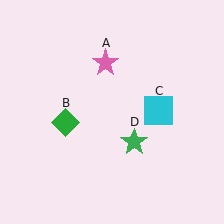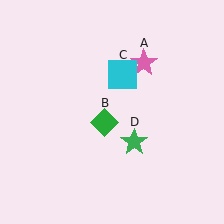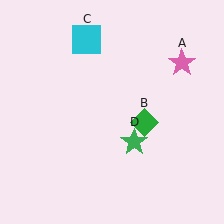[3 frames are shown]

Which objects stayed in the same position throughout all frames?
Green star (object D) remained stationary.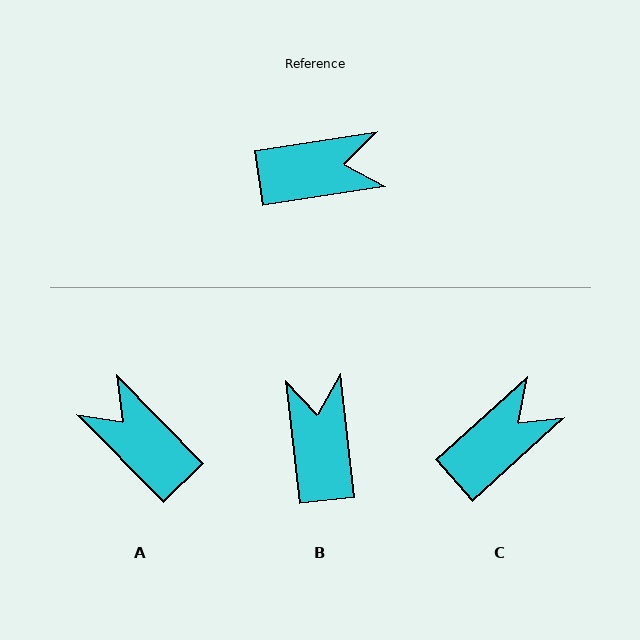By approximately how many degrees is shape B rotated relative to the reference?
Approximately 88 degrees counter-clockwise.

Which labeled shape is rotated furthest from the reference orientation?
A, about 126 degrees away.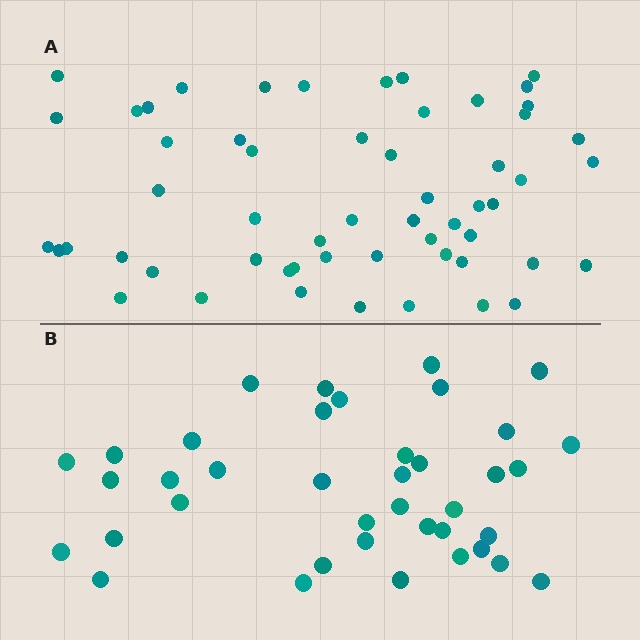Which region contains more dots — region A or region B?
Region A (the top region) has more dots.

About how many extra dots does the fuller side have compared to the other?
Region A has approximately 15 more dots than region B.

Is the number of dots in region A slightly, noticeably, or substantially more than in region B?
Region A has noticeably more, but not dramatically so. The ratio is roughly 1.4 to 1.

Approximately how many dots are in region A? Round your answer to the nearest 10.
About 60 dots. (The exact count is 56, which rounds to 60.)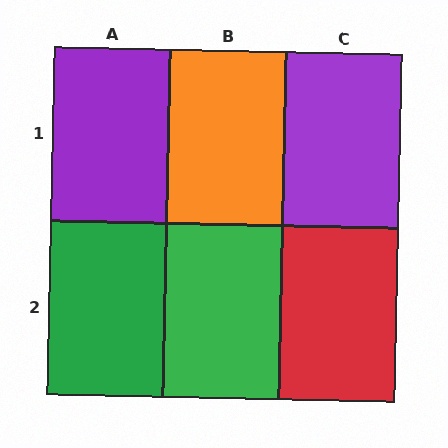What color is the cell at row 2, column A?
Green.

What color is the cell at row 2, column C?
Red.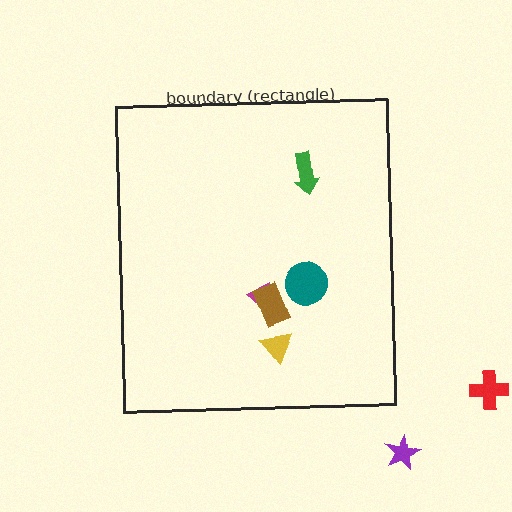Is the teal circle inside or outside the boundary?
Inside.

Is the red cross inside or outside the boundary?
Outside.